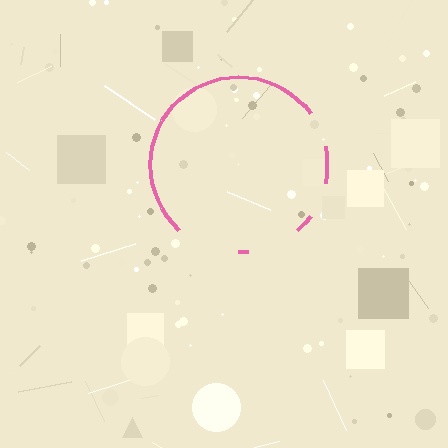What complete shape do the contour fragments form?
The contour fragments form a circle.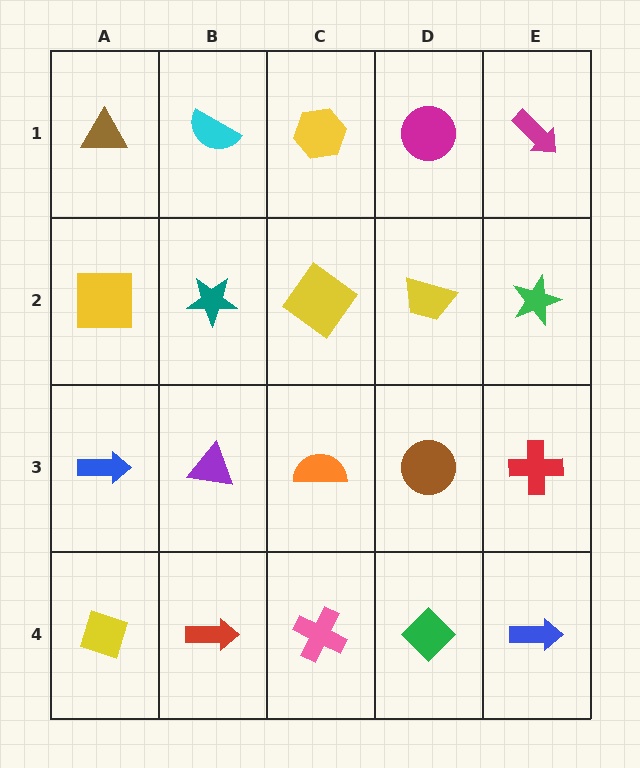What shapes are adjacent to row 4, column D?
A brown circle (row 3, column D), a pink cross (row 4, column C), a blue arrow (row 4, column E).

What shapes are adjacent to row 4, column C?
An orange semicircle (row 3, column C), a red arrow (row 4, column B), a green diamond (row 4, column D).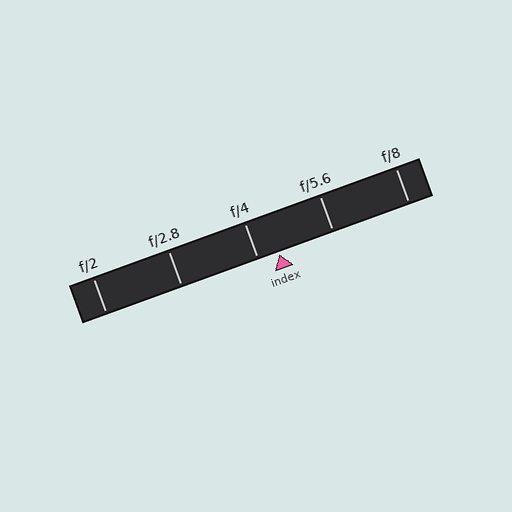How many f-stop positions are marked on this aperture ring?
There are 5 f-stop positions marked.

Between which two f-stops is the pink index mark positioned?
The index mark is between f/4 and f/5.6.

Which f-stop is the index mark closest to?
The index mark is closest to f/4.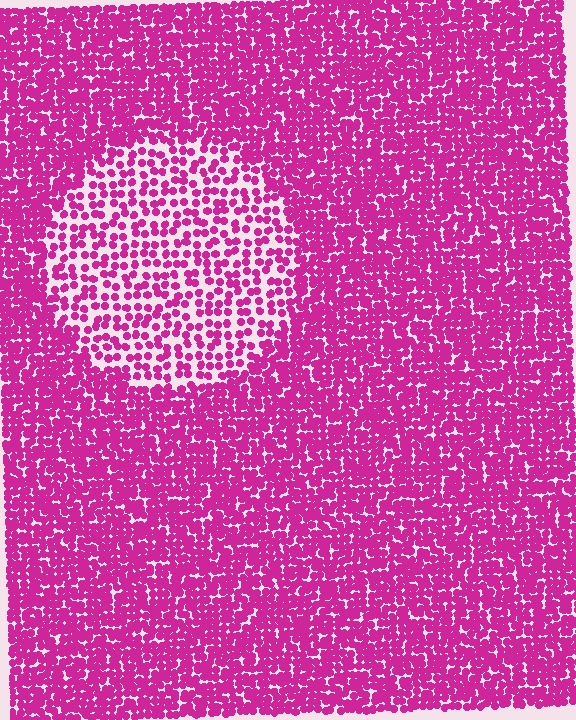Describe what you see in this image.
The image contains small magenta elements arranged at two different densities. A circle-shaped region is visible where the elements are less densely packed than the surrounding area.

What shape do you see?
I see a circle.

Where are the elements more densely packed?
The elements are more densely packed outside the circle boundary.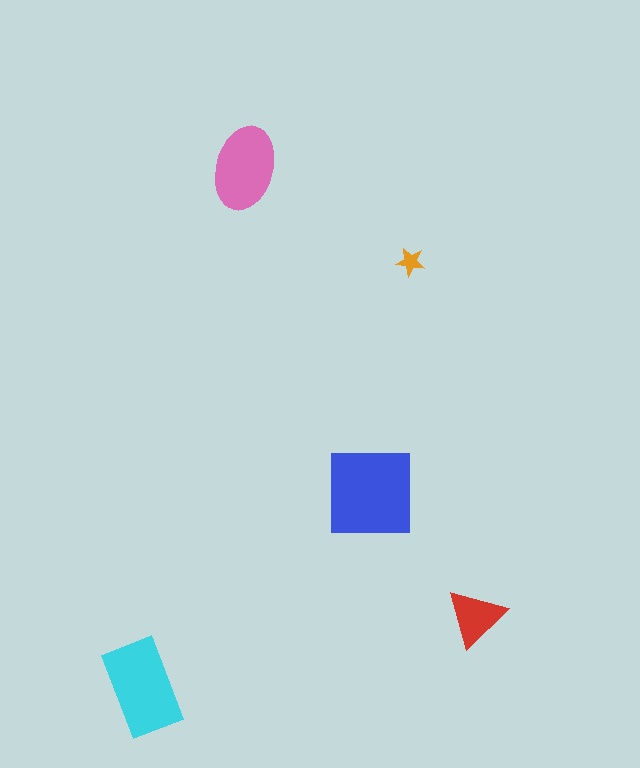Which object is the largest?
The blue square.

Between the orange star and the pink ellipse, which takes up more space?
The pink ellipse.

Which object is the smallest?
The orange star.